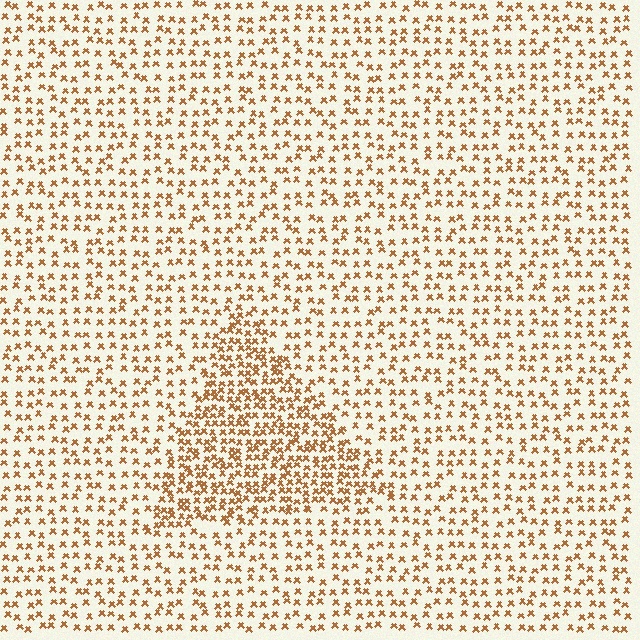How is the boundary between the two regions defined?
The boundary is defined by a change in element density (approximately 1.9x ratio). All elements are the same color, size, and shape.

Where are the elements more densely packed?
The elements are more densely packed inside the triangle boundary.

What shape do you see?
I see a triangle.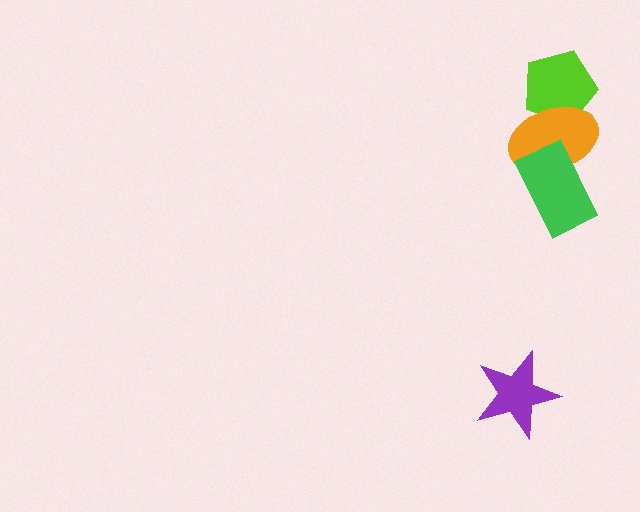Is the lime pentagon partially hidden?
Yes, it is partially covered by another shape.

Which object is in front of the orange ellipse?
The green rectangle is in front of the orange ellipse.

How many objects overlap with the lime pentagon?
1 object overlaps with the lime pentagon.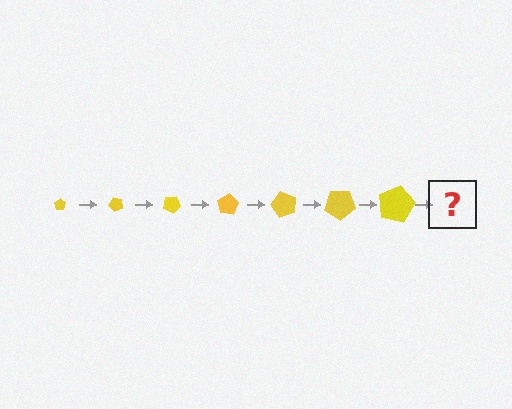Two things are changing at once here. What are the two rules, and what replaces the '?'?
The two rules are that the pentagon grows larger each step and it rotates 50 degrees each step. The '?' should be a pentagon, larger than the previous one and rotated 350 degrees from the start.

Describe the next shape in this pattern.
It should be a pentagon, larger than the previous one and rotated 350 degrees from the start.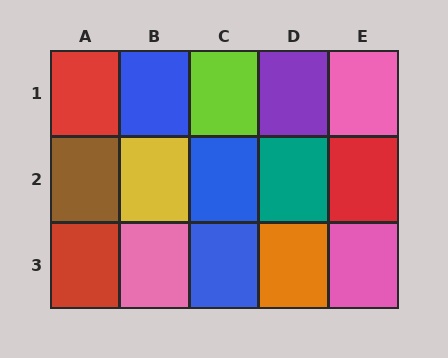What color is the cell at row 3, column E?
Pink.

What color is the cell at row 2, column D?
Teal.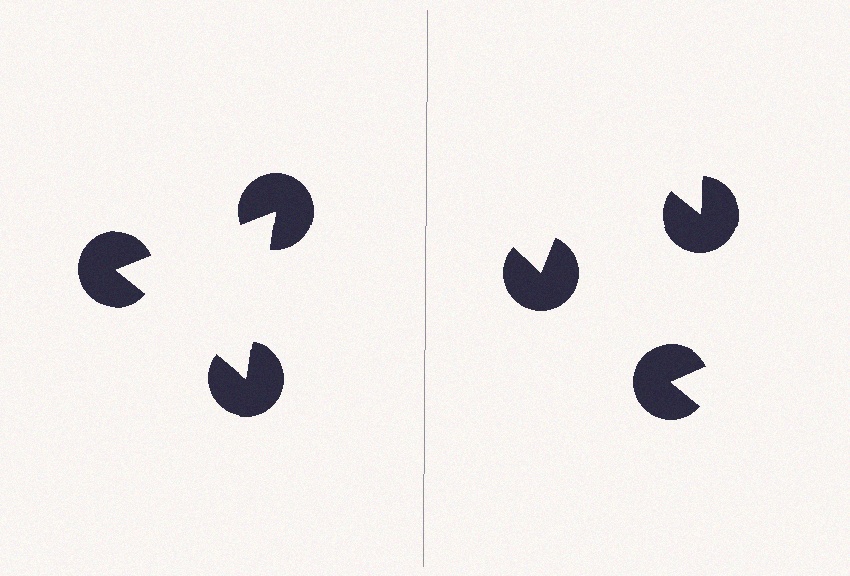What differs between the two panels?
The pac-man discs are positioned identically on both sides; only the wedge orientations differ. On the left they align to a triangle; on the right they are misaligned.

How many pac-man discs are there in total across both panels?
6 — 3 on each side.